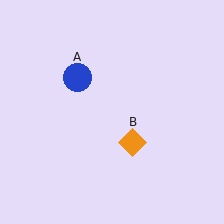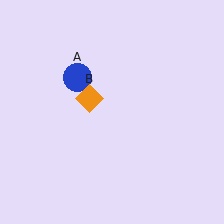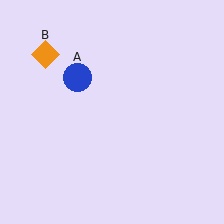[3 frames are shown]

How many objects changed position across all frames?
1 object changed position: orange diamond (object B).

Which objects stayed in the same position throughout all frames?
Blue circle (object A) remained stationary.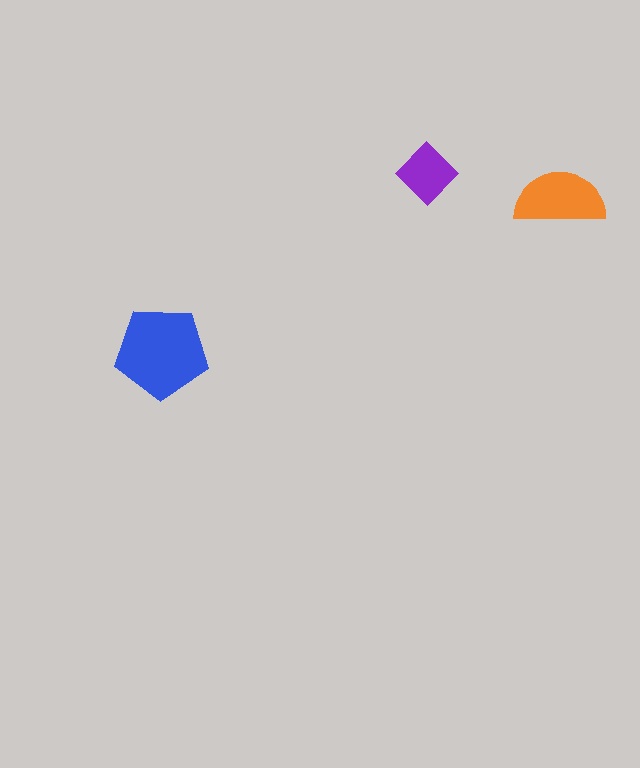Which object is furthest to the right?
The orange semicircle is rightmost.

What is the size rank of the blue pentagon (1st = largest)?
1st.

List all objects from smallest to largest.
The purple diamond, the orange semicircle, the blue pentagon.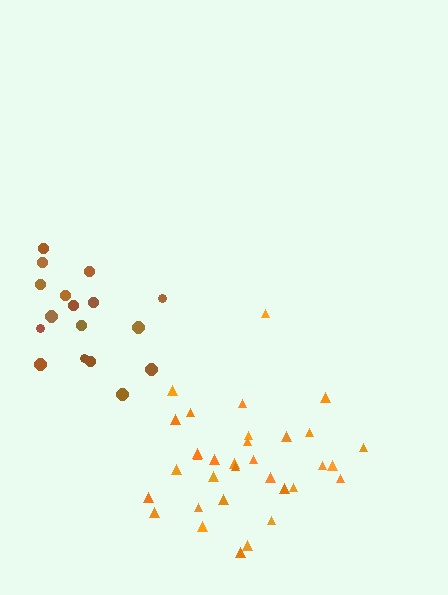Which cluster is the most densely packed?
Orange.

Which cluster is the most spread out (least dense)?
Brown.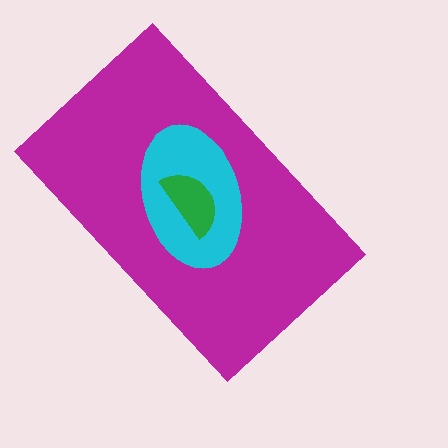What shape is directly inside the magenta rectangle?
The cyan ellipse.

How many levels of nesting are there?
3.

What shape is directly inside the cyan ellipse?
The green semicircle.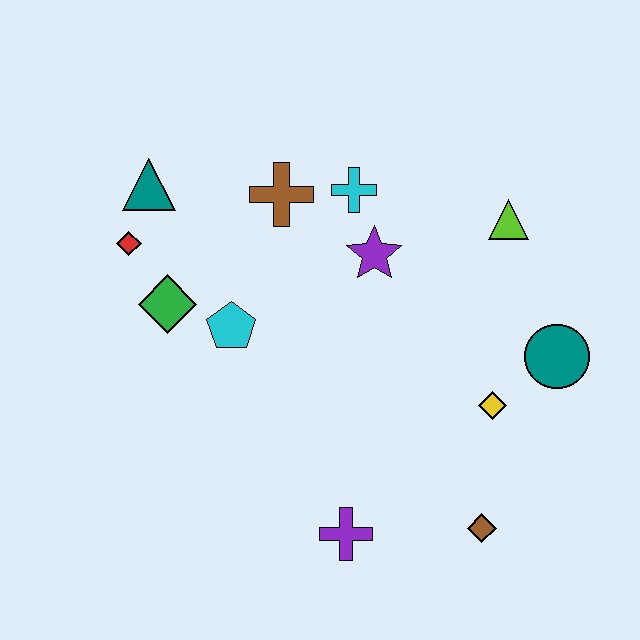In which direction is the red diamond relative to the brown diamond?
The red diamond is to the left of the brown diamond.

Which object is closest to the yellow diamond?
The teal circle is closest to the yellow diamond.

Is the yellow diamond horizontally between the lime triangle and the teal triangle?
Yes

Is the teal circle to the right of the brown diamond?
Yes